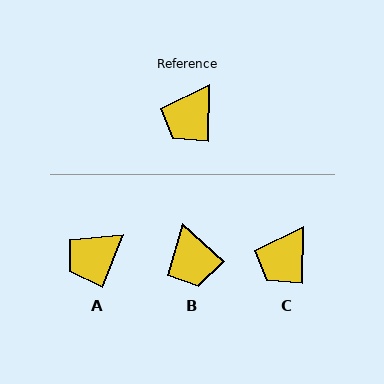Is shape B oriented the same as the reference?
No, it is off by about 49 degrees.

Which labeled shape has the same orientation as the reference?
C.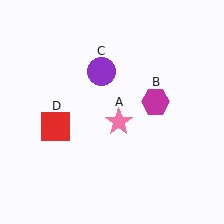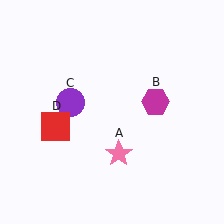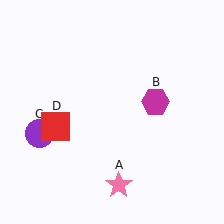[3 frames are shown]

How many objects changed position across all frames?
2 objects changed position: pink star (object A), purple circle (object C).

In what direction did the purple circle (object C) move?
The purple circle (object C) moved down and to the left.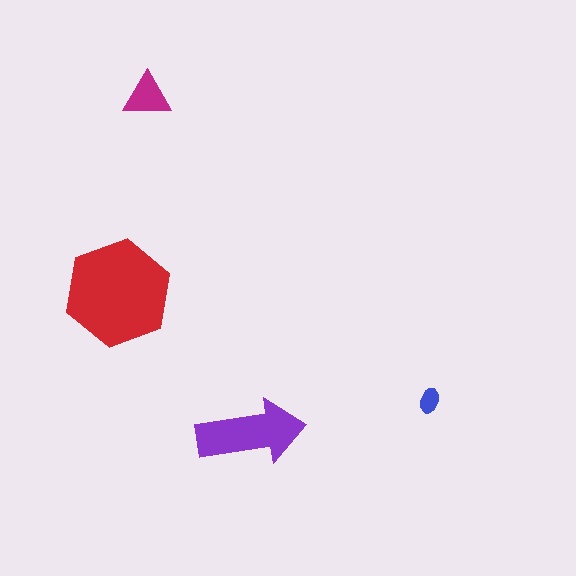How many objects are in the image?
There are 4 objects in the image.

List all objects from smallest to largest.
The blue ellipse, the magenta triangle, the purple arrow, the red hexagon.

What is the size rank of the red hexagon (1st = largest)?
1st.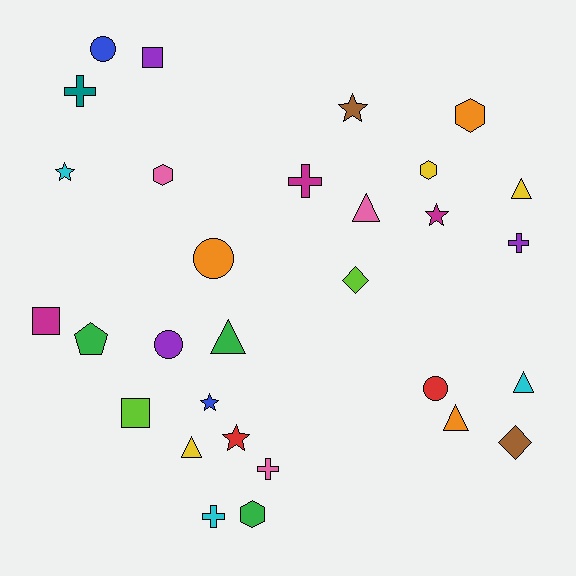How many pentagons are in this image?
There is 1 pentagon.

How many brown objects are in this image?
There are 2 brown objects.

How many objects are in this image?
There are 30 objects.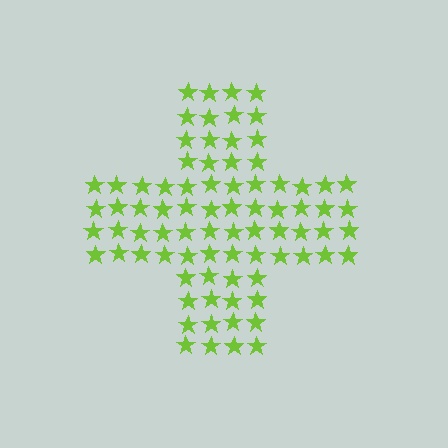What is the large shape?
The large shape is a cross.